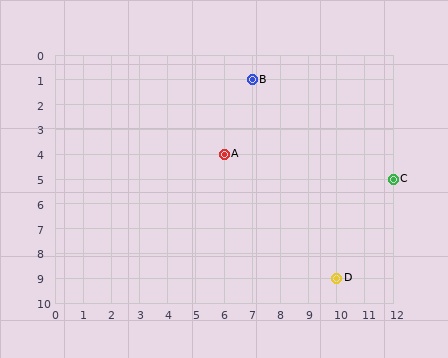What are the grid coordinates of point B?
Point B is at grid coordinates (7, 1).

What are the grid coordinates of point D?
Point D is at grid coordinates (10, 9).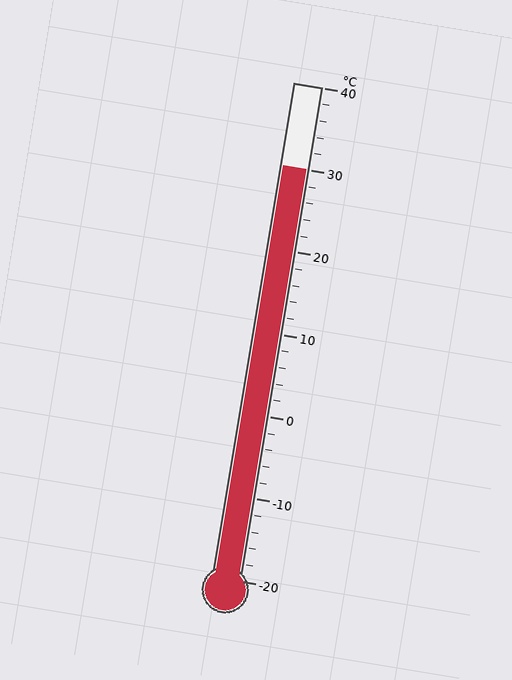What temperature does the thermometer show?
The thermometer shows approximately 30°C.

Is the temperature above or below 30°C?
The temperature is at 30°C.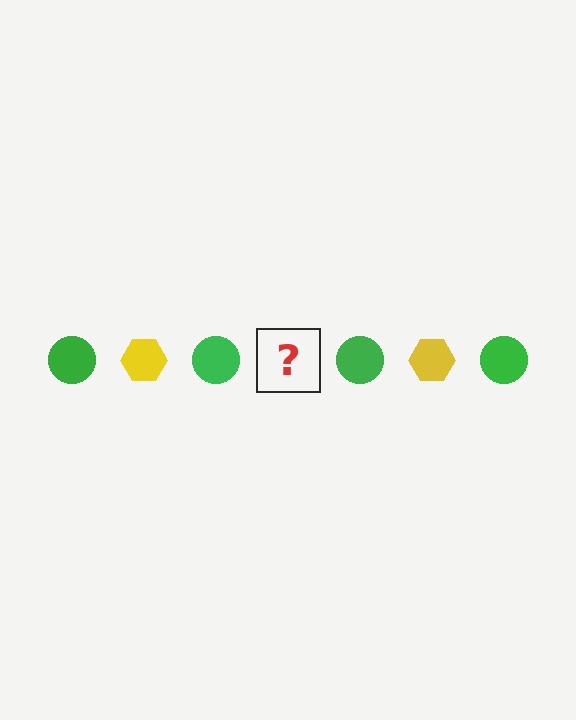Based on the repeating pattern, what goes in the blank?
The blank should be a yellow hexagon.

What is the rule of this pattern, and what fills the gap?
The rule is that the pattern alternates between green circle and yellow hexagon. The gap should be filled with a yellow hexagon.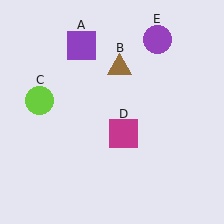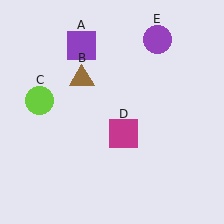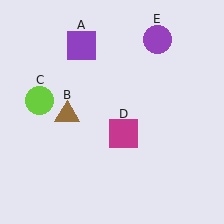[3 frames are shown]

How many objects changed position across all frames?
1 object changed position: brown triangle (object B).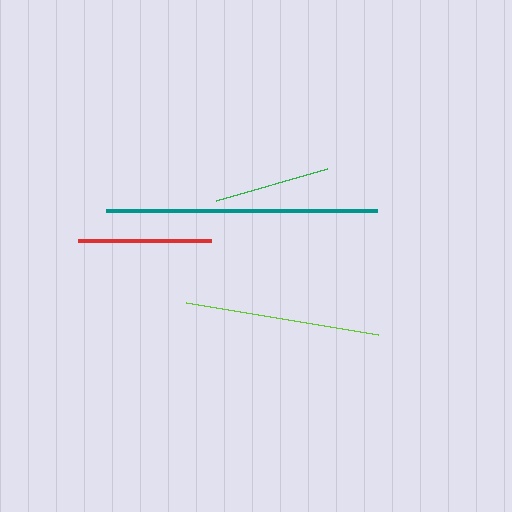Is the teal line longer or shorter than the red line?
The teal line is longer than the red line.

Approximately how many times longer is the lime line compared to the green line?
The lime line is approximately 1.7 times the length of the green line.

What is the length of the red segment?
The red segment is approximately 133 pixels long.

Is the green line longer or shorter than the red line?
The red line is longer than the green line.